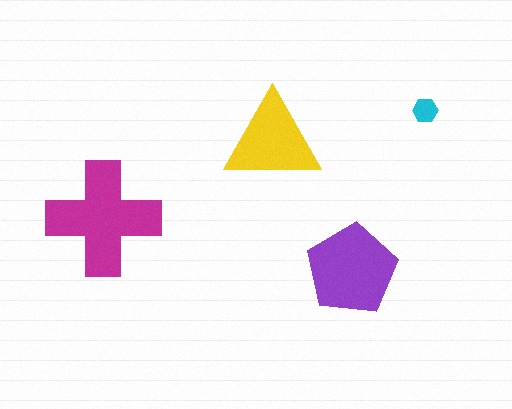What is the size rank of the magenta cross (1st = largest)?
1st.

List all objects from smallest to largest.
The cyan hexagon, the yellow triangle, the purple pentagon, the magenta cross.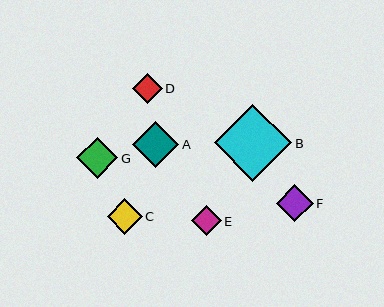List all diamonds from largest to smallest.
From largest to smallest: B, A, G, F, C, D, E.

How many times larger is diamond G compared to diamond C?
Diamond G is approximately 1.2 times the size of diamond C.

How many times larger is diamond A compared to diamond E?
Diamond A is approximately 1.5 times the size of diamond E.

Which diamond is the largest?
Diamond B is the largest with a size of approximately 77 pixels.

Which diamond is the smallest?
Diamond E is the smallest with a size of approximately 30 pixels.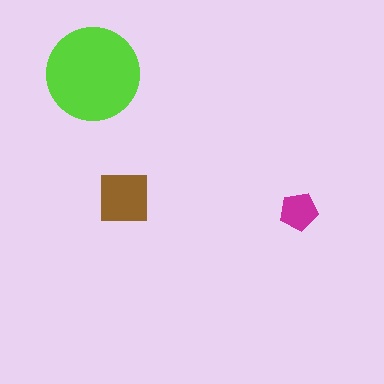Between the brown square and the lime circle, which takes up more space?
The lime circle.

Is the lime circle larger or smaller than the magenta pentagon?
Larger.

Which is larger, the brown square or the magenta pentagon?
The brown square.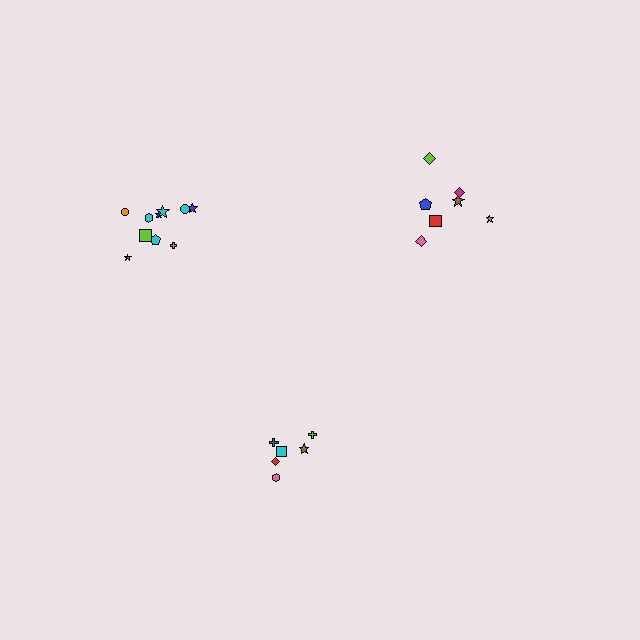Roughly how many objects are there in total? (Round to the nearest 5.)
Roughly 25 objects in total.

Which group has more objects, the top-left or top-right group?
The top-left group.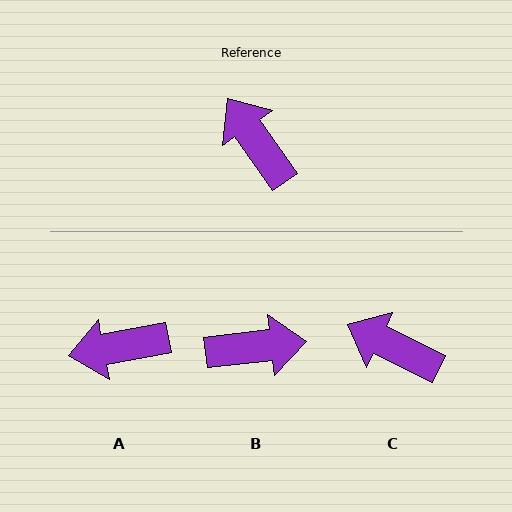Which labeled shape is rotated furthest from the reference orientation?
B, about 118 degrees away.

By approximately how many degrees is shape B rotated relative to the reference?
Approximately 118 degrees clockwise.